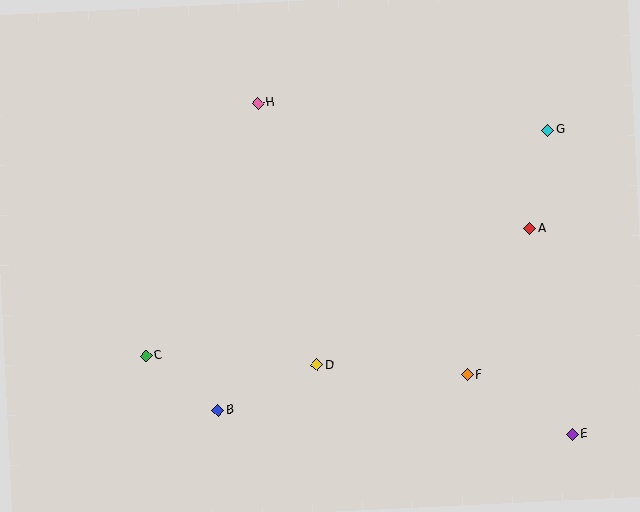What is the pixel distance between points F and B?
The distance between F and B is 252 pixels.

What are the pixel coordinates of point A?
Point A is at (529, 229).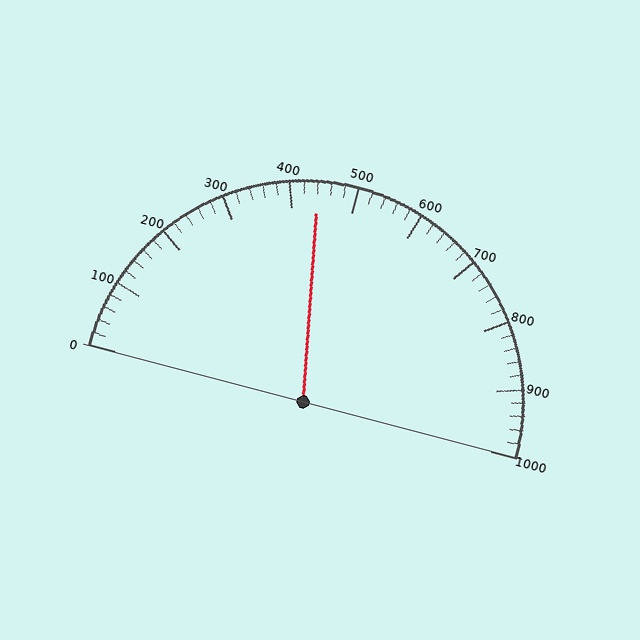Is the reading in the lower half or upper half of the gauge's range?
The reading is in the lower half of the range (0 to 1000).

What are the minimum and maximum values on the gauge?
The gauge ranges from 0 to 1000.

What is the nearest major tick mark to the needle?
The nearest major tick mark is 400.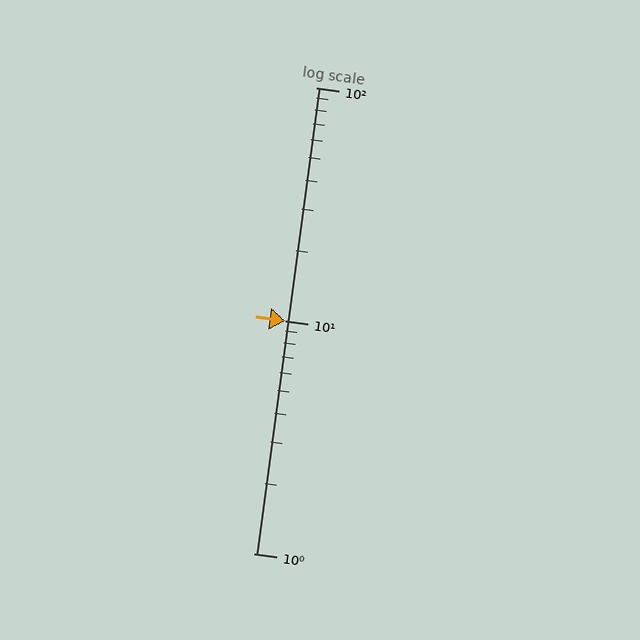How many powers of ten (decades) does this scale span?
The scale spans 2 decades, from 1 to 100.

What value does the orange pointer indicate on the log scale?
The pointer indicates approximately 10.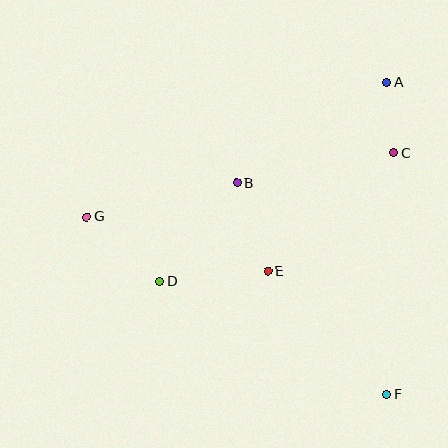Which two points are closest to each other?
Points A and C are closest to each other.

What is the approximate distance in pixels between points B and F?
The distance between B and F is approximately 260 pixels.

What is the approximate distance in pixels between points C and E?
The distance between C and E is approximately 173 pixels.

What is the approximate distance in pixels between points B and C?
The distance between B and C is approximately 160 pixels.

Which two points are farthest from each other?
Points F and G are farthest from each other.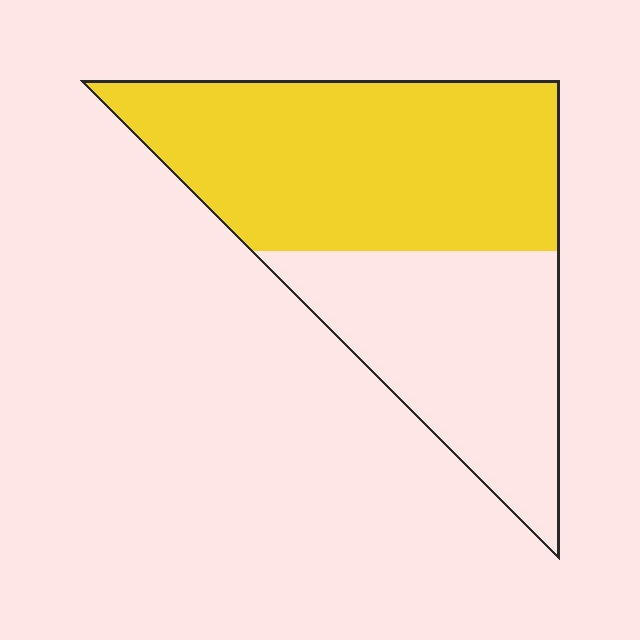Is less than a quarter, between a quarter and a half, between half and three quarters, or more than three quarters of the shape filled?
Between half and three quarters.